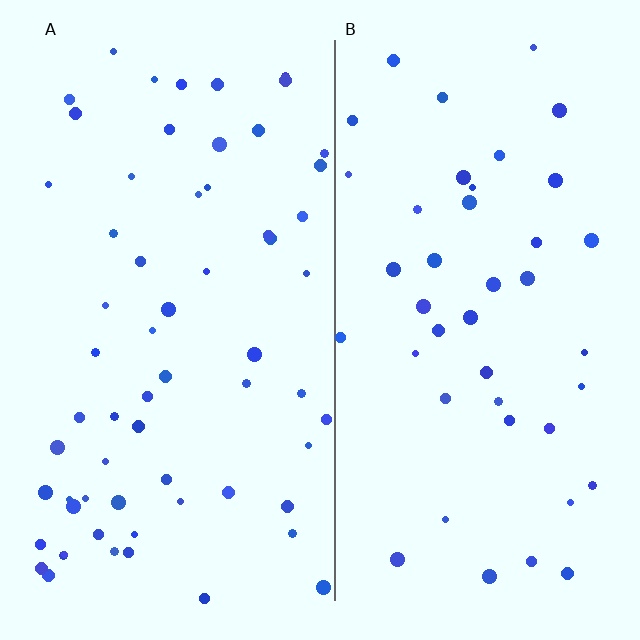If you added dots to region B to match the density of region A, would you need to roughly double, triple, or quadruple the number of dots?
Approximately double.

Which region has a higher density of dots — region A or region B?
A (the left).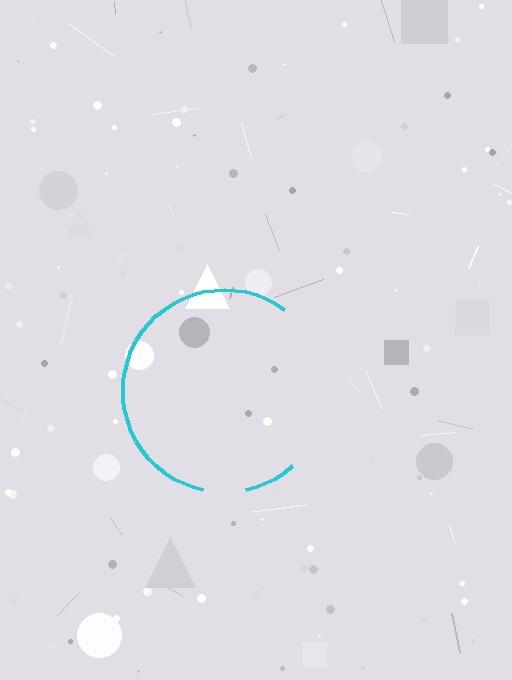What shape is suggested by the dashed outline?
The dashed outline suggests a circle.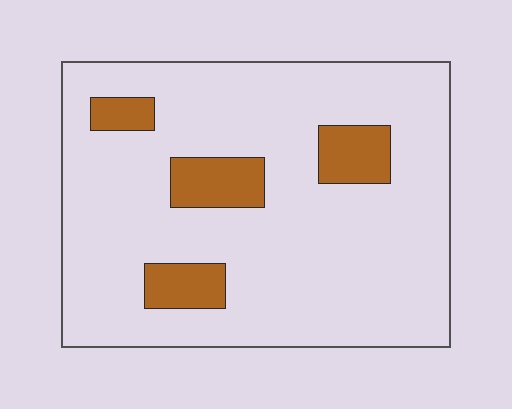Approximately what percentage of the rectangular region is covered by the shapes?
Approximately 15%.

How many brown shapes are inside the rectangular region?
4.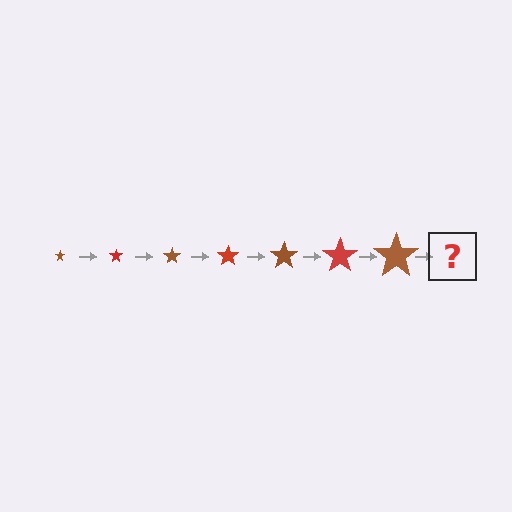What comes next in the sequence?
The next element should be a red star, larger than the previous one.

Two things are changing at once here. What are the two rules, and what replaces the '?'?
The two rules are that the star grows larger each step and the color cycles through brown and red. The '?' should be a red star, larger than the previous one.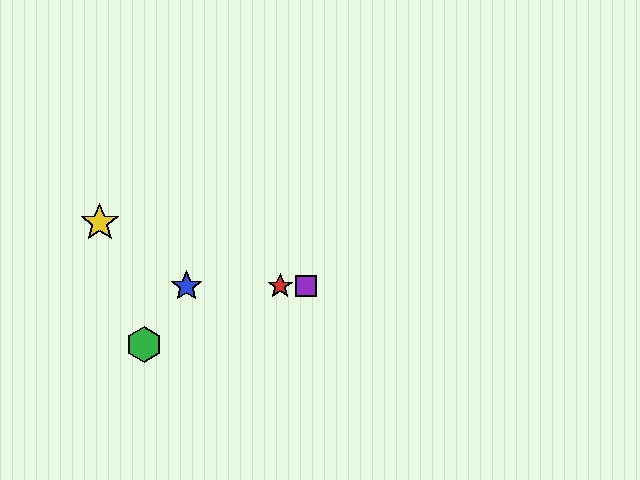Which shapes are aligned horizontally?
The red star, the blue star, the purple square are aligned horizontally.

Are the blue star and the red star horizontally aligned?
Yes, both are at y≈286.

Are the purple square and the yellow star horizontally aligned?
No, the purple square is at y≈286 and the yellow star is at y≈223.